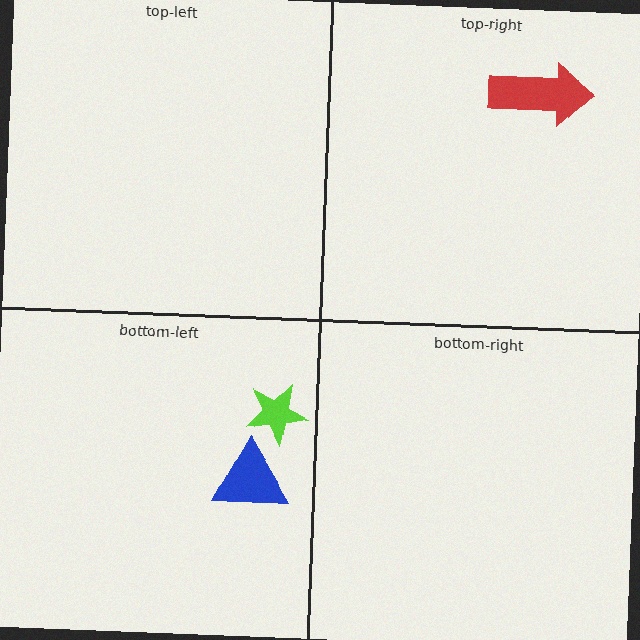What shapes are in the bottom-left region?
The blue triangle, the lime star.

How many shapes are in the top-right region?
1.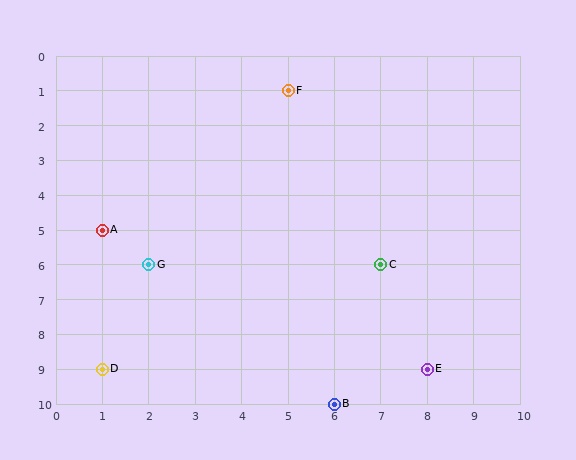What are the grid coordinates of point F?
Point F is at grid coordinates (5, 1).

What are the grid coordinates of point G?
Point G is at grid coordinates (2, 6).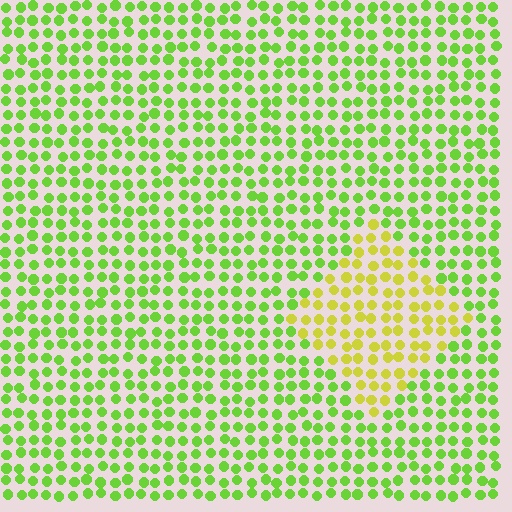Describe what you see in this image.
The image is filled with small lime elements in a uniform arrangement. A diamond-shaped region is visible where the elements are tinted to a slightly different hue, forming a subtle color boundary.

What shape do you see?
I see a diamond.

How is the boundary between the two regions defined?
The boundary is defined purely by a slight shift in hue (about 38 degrees). Spacing, size, and orientation are identical on both sides.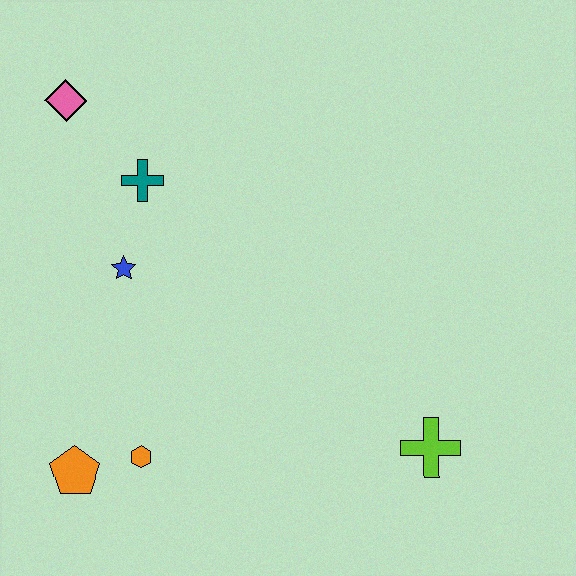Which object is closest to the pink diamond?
The teal cross is closest to the pink diamond.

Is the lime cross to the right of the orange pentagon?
Yes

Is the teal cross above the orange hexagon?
Yes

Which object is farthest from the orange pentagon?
The pink diamond is farthest from the orange pentagon.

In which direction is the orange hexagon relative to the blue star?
The orange hexagon is below the blue star.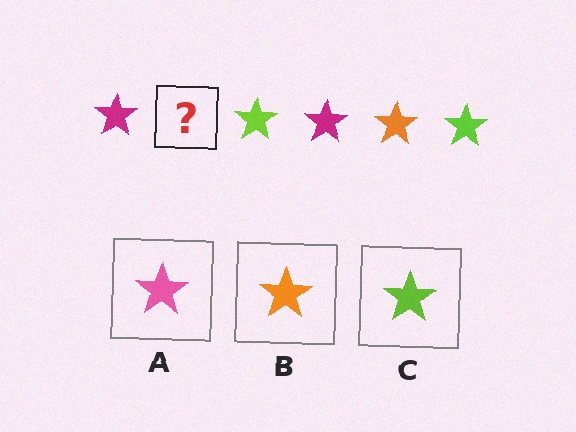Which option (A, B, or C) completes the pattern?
B.